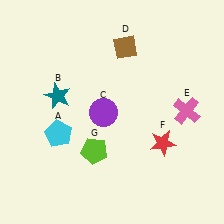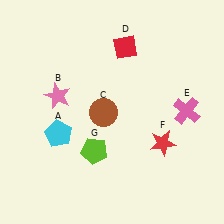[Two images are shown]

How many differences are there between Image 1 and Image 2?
There are 3 differences between the two images.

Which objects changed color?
B changed from teal to pink. C changed from purple to brown. D changed from brown to red.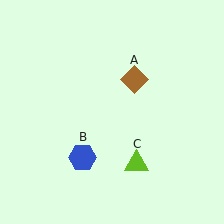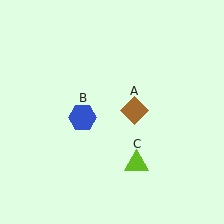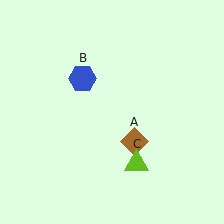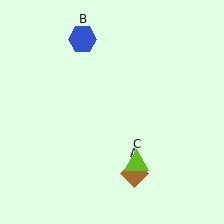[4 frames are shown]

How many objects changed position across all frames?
2 objects changed position: brown diamond (object A), blue hexagon (object B).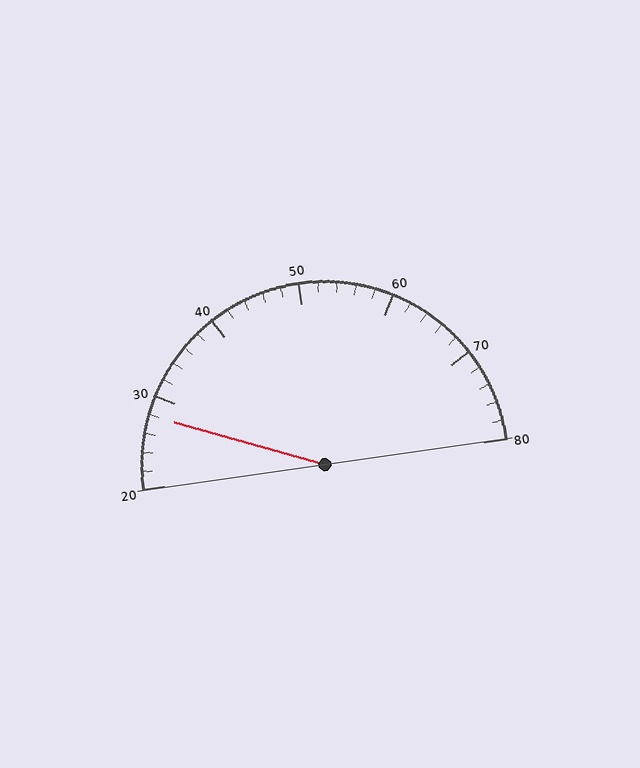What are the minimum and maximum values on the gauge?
The gauge ranges from 20 to 80.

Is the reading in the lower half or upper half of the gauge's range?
The reading is in the lower half of the range (20 to 80).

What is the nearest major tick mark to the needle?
The nearest major tick mark is 30.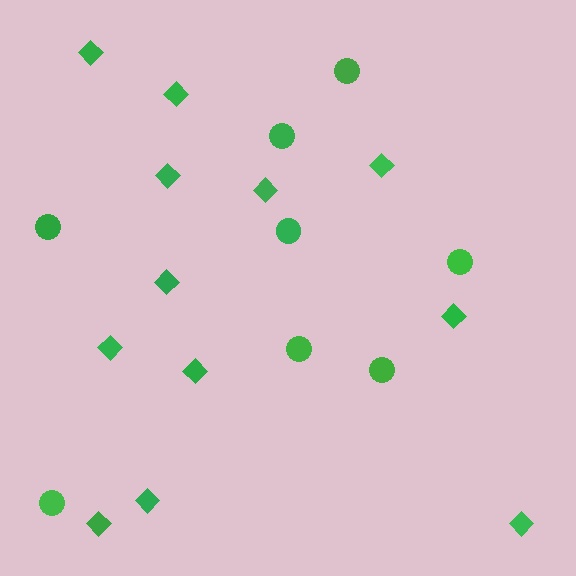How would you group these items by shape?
There are 2 groups: one group of diamonds (12) and one group of circles (8).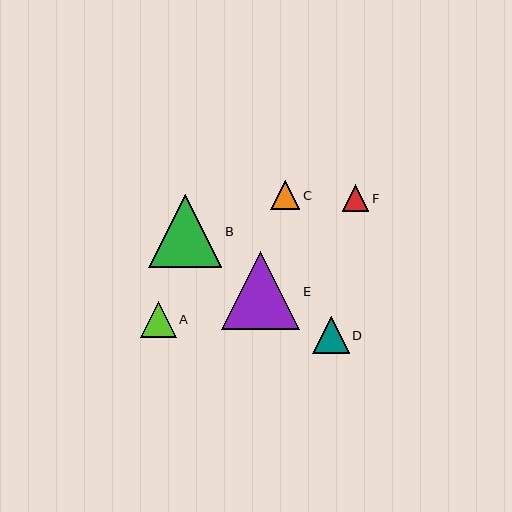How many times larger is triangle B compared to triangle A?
Triangle B is approximately 2.0 times the size of triangle A.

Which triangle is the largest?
Triangle E is the largest with a size of approximately 78 pixels.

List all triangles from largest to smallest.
From largest to smallest: E, B, D, A, C, F.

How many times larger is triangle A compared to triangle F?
Triangle A is approximately 1.4 times the size of triangle F.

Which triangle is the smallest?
Triangle F is the smallest with a size of approximately 26 pixels.